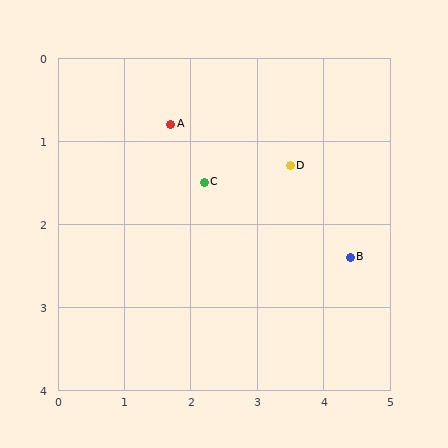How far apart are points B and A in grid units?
Points B and A are about 3.1 grid units apart.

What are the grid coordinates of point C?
Point C is at approximately (2.2, 1.5).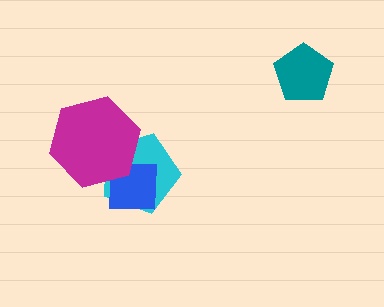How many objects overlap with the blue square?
2 objects overlap with the blue square.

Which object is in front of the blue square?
The magenta hexagon is in front of the blue square.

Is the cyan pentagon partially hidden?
Yes, it is partially covered by another shape.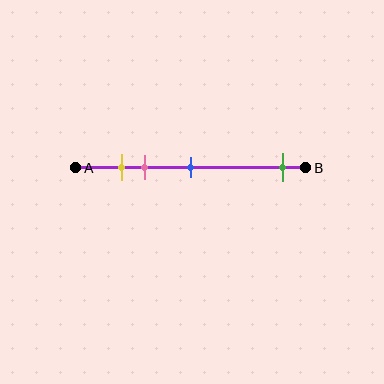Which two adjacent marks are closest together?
The yellow and pink marks are the closest adjacent pair.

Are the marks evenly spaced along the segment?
No, the marks are not evenly spaced.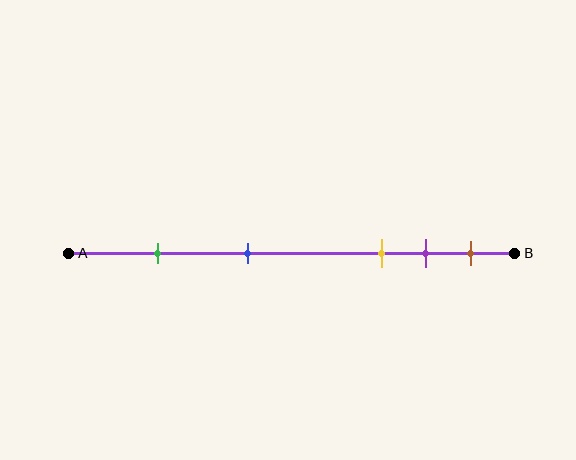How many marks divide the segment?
There are 5 marks dividing the segment.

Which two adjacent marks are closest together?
The purple and brown marks are the closest adjacent pair.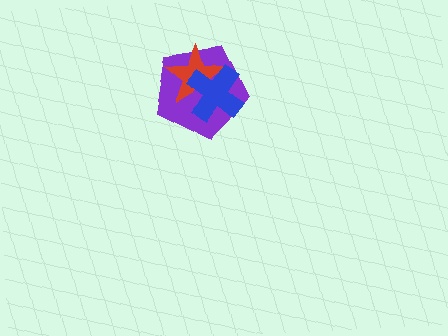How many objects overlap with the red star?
2 objects overlap with the red star.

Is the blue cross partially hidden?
No, no other shape covers it.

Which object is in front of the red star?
The blue cross is in front of the red star.